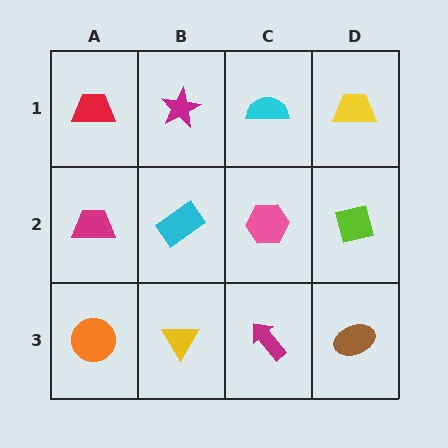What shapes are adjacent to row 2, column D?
A yellow trapezoid (row 1, column D), a brown ellipse (row 3, column D), a pink hexagon (row 2, column C).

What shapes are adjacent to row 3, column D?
A lime square (row 2, column D), a magenta arrow (row 3, column C).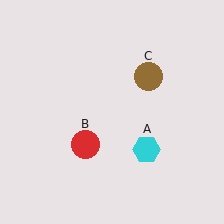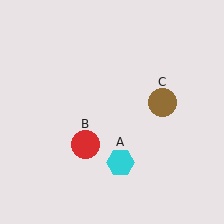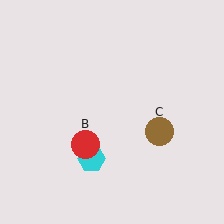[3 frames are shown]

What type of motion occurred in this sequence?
The cyan hexagon (object A), brown circle (object C) rotated clockwise around the center of the scene.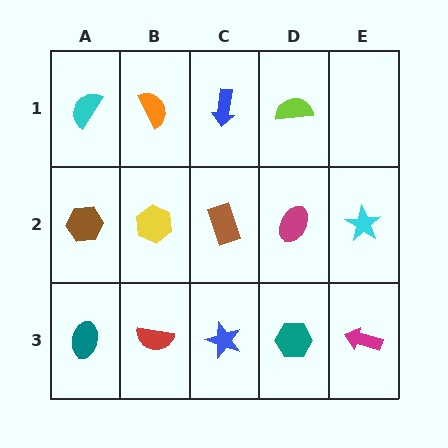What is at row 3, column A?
A teal ellipse.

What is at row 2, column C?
A brown rectangle.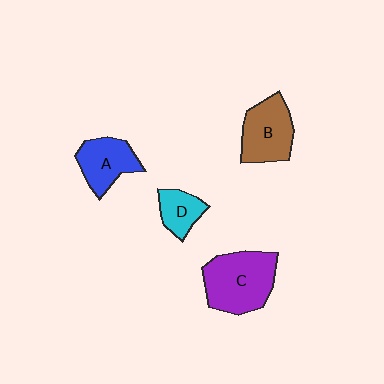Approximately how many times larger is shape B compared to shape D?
Approximately 1.8 times.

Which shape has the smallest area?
Shape D (cyan).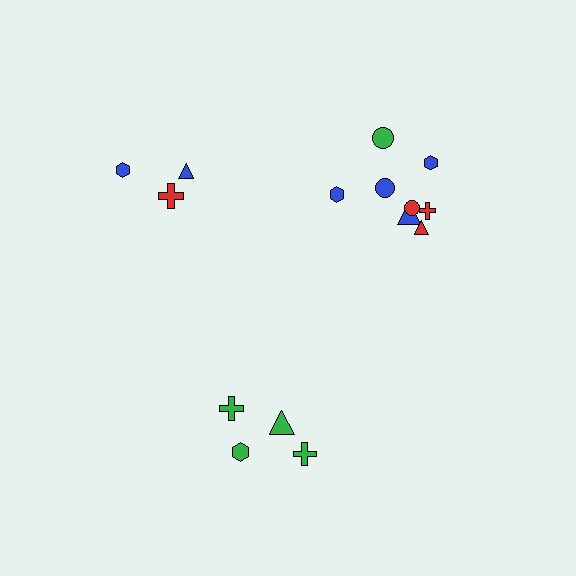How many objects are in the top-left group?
There are 3 objects.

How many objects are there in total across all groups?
There are 15 objects.